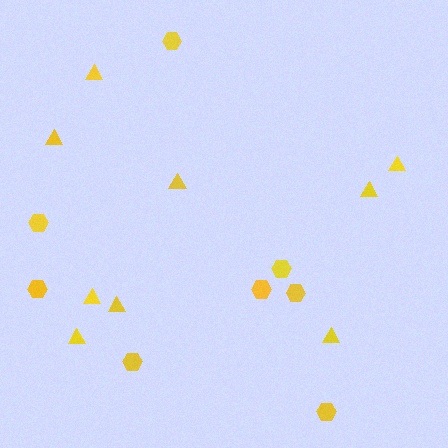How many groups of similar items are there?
There are 2 groups: one group of triangles (9) and one group of hexagons (8).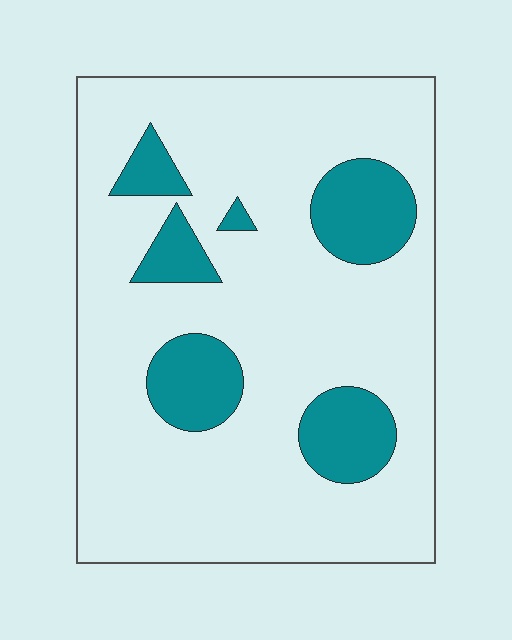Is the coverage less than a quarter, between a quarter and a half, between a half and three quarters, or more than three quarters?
Less than a quarter.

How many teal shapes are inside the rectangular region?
6.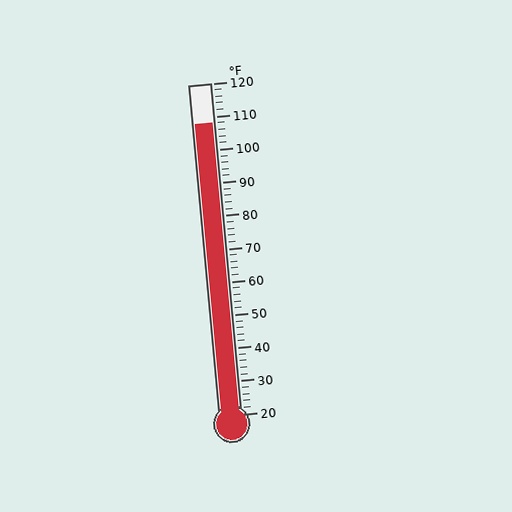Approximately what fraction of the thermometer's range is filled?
The thermometer is filled to approximately 90% of its range.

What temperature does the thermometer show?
The thermometer shows approximately 108°F.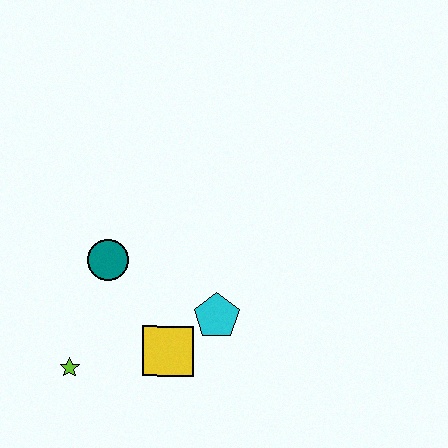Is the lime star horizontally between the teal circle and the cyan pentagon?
No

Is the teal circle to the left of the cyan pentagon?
Yes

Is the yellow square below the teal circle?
Yes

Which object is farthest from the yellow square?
The teal circle is farthest from the yellow square.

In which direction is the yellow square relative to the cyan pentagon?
The yellow square is to the left of the cyan pentagon.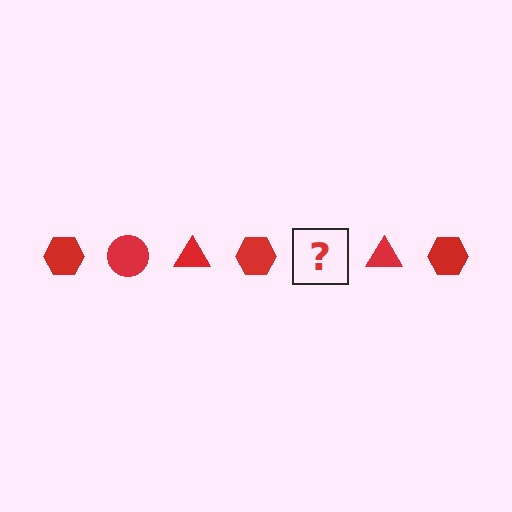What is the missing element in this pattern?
The missing element is a red circle.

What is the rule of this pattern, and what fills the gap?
The rule is that the pattern cycles through hexagon, circle, triangle shapes in red. The gap should be filled with a red circle.